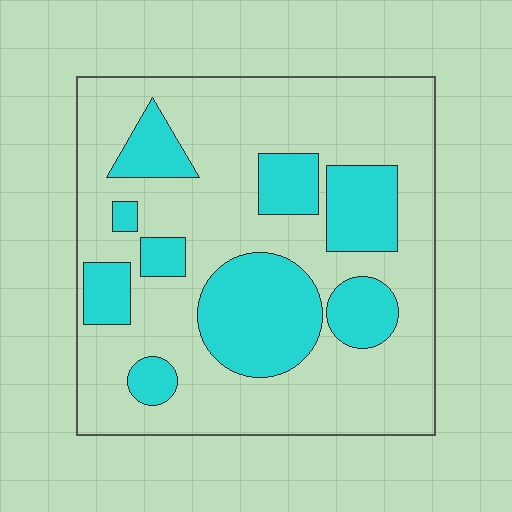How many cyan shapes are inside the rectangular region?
9.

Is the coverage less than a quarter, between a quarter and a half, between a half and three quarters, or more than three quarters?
Between a quarter and a half.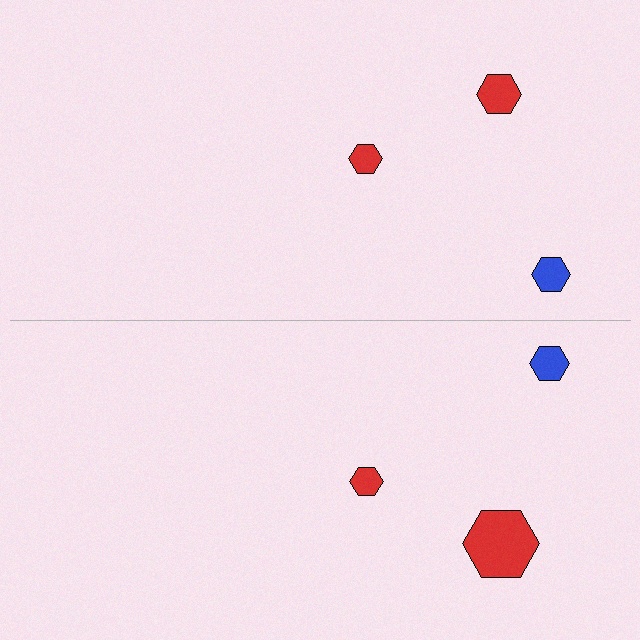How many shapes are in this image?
There are 6 shapes in this image.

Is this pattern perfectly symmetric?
No, the pattern is not perfectly symmetric. The red hexagon on the bottom side has a different size than its mirror counterpart.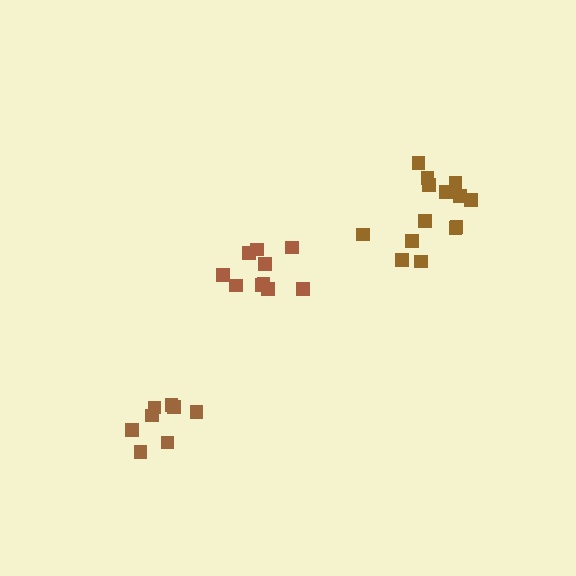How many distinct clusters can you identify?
There are 3 distinct clusters.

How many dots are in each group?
Group 1: 14 dots, Group 2: 10 dots, Group 3: 8 dots (32 total).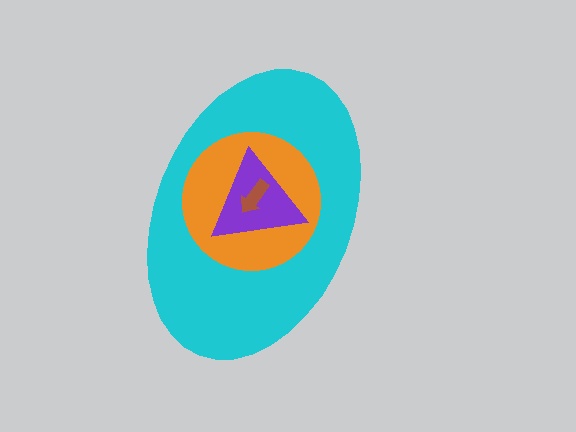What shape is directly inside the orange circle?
The purple triangle.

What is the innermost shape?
The brown arrow.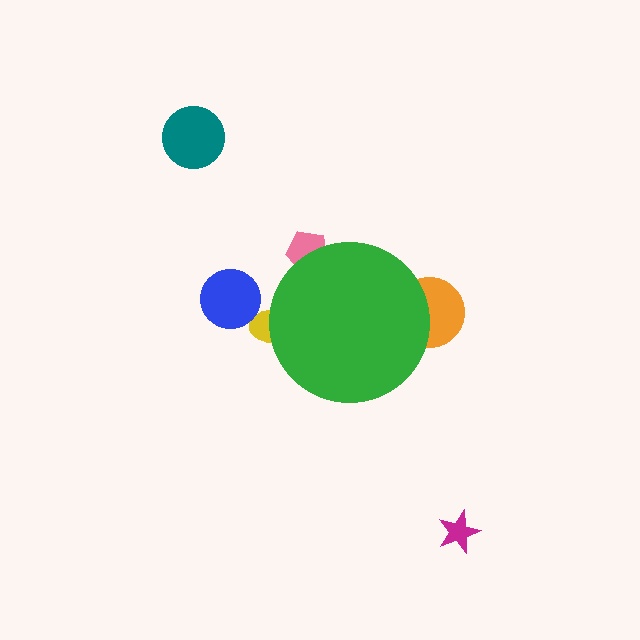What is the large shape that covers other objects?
A green circle.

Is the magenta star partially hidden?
No, the magenta star is fully visible.